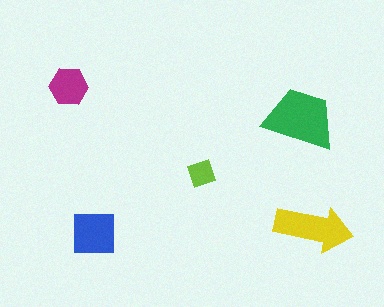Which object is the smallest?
The lime diamond.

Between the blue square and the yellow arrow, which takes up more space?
The yellow arrow.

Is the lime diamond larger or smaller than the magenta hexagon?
Smaller.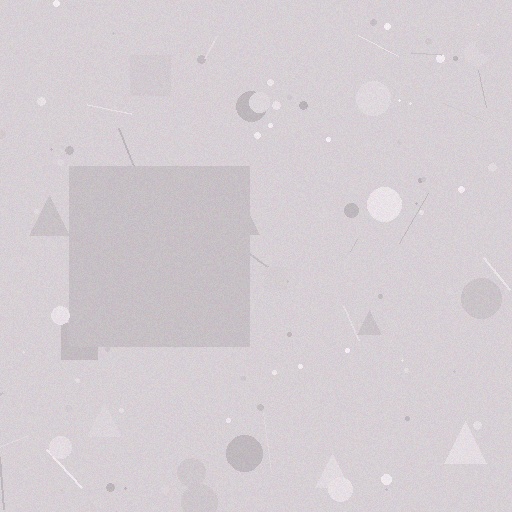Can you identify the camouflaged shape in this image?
The camouflaged shape is a square.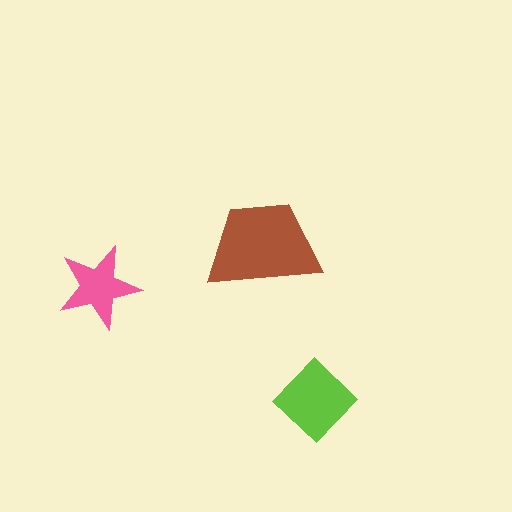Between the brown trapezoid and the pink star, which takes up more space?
The brown trapezoid.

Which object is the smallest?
The pink star.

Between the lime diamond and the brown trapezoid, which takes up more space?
The brown trapezoid.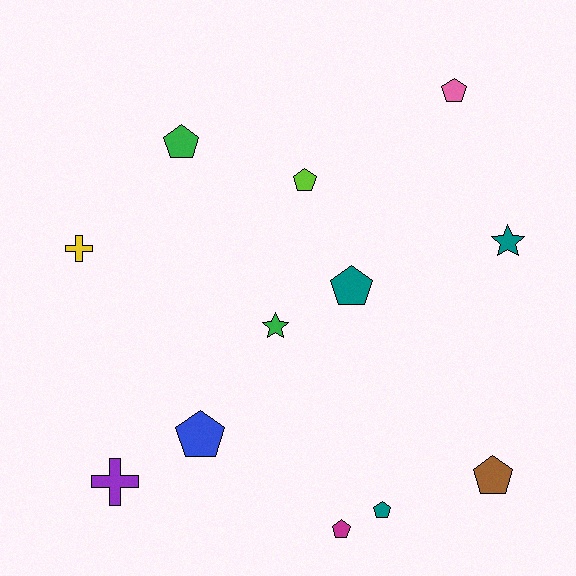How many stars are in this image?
There are 2 stars.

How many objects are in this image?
There are 12 objects.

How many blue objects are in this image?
There is 1 blue object.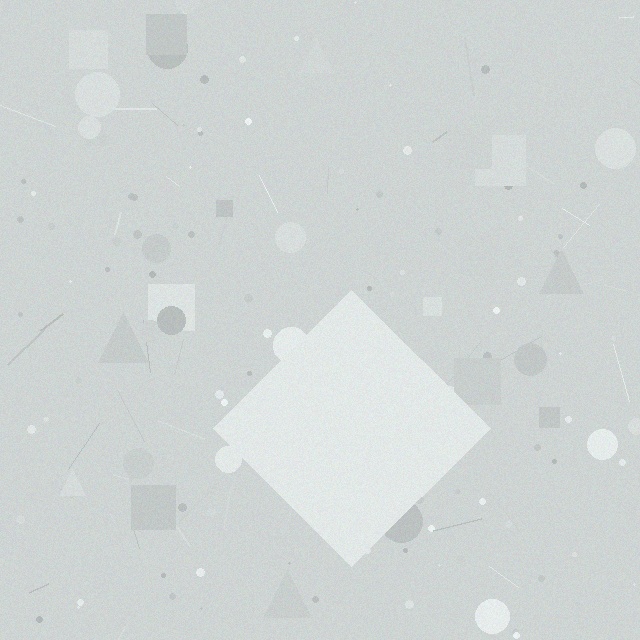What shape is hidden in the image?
A diamond is hidden in the image.